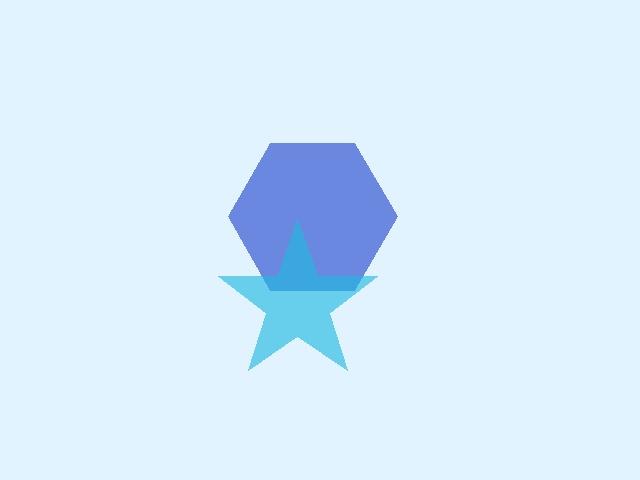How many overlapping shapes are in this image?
There are 2 overlapping shapes in the image.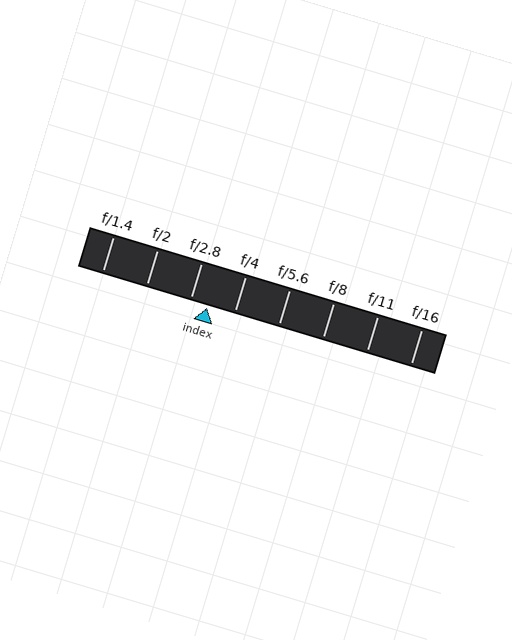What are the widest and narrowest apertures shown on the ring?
The widest aperture shown is f/1.4 and the narrowest is f/16.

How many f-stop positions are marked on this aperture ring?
There are 8 f-stop positions marked.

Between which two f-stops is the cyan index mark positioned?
The index mark is between f/2.8 and f/4.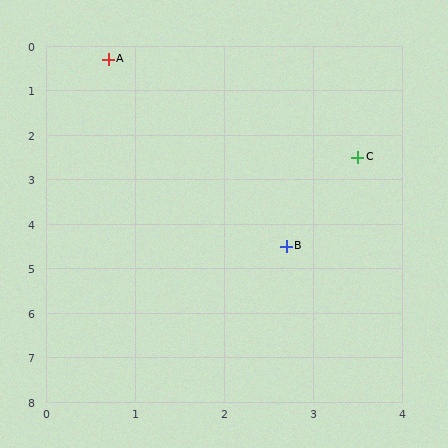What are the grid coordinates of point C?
Point C is at approximately (3.5, 2.5).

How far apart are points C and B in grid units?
Points C and B are about 2.2 grid units apart.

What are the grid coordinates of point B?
Point B is at approximately (2.7, 4.5).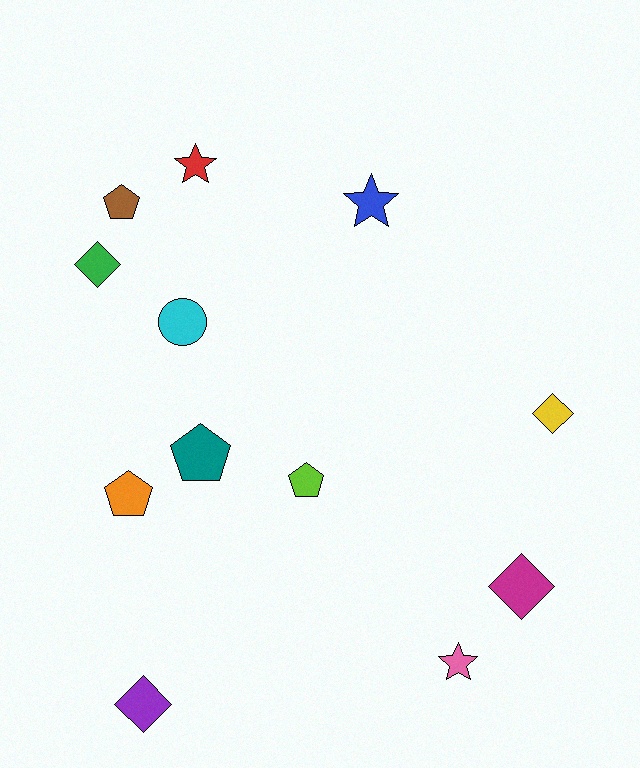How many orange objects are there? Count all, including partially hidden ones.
There is 1 orange object.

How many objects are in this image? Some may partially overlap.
There are 12 objects.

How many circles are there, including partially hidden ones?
There is 1 circle.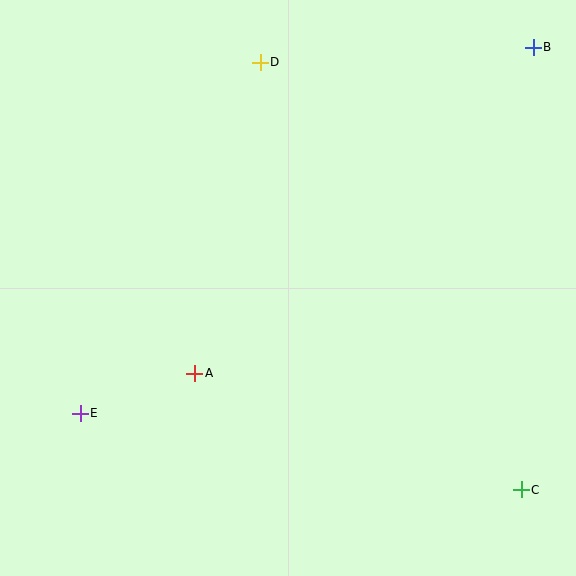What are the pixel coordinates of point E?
Point E is at (80, 413).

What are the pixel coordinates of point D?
Point D is at (260, 62).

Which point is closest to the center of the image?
Point A at (195, 373) is closest to the center.